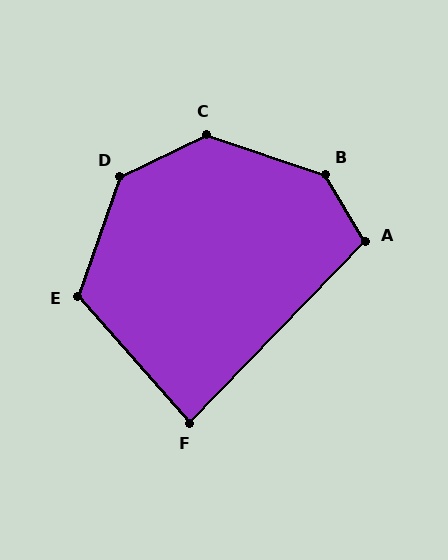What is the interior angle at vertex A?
Approximately 105 degrees (obtuse).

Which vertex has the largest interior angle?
B, at approximately 139 degrees.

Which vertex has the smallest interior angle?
F, at approximately 86 degrees.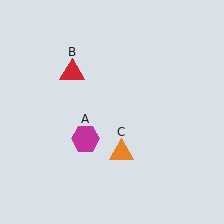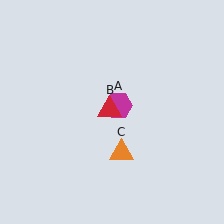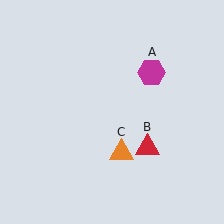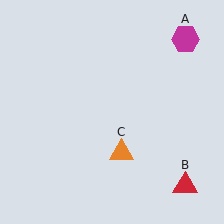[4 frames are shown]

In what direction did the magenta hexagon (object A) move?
The magenta hexagon (object A) moved up and to the right.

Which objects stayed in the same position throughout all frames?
Orange triangle (object C) remained stationary.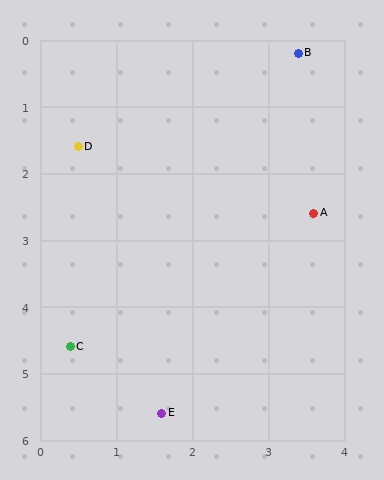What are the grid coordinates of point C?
Point C is at approximately (0.4, 4.6).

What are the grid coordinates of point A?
Point A is at approximately (3.6, 2.6).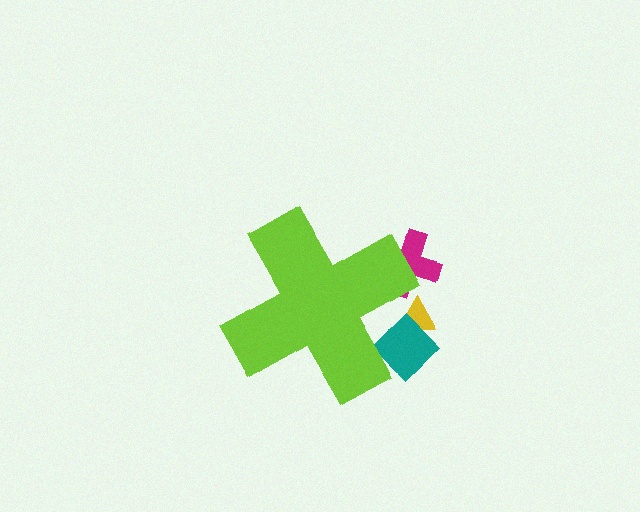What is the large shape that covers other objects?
A lime cross.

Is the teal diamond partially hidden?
Yes, the teal diamond is partially hidden behind the lime cross.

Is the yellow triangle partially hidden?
Yes, the yellow triangle is partially hidden behind the lime cross.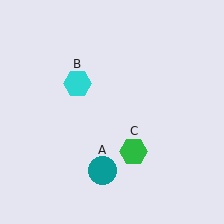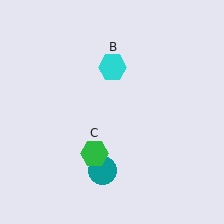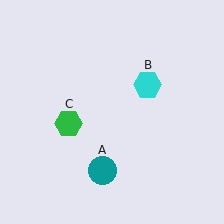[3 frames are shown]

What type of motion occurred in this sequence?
The cyan hexagon (object B), green hexagon (object C) rotated clockwise around the center of the scene.